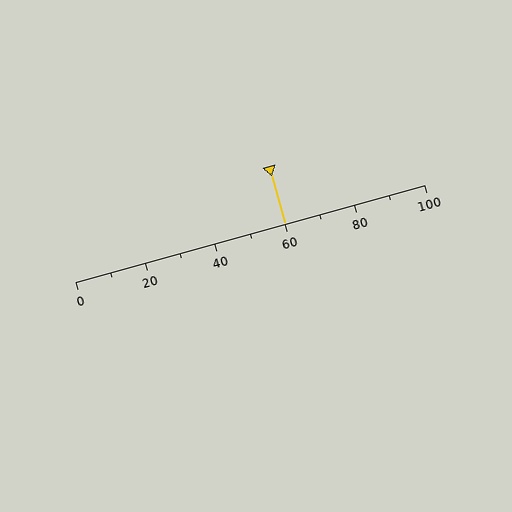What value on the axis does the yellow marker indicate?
The marker indicates approximately 60.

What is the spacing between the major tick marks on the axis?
The major ticks are spaced 20 apart.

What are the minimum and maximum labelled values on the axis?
The axis runs from 0 to 100.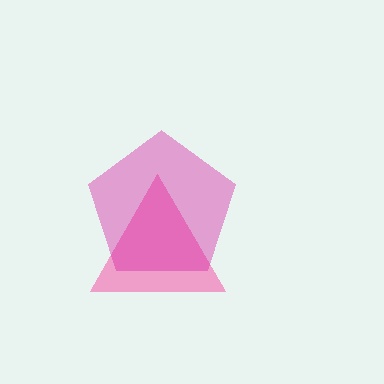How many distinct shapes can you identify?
There are 2 distinct shapes: a pink triangle, a magenta pentagon.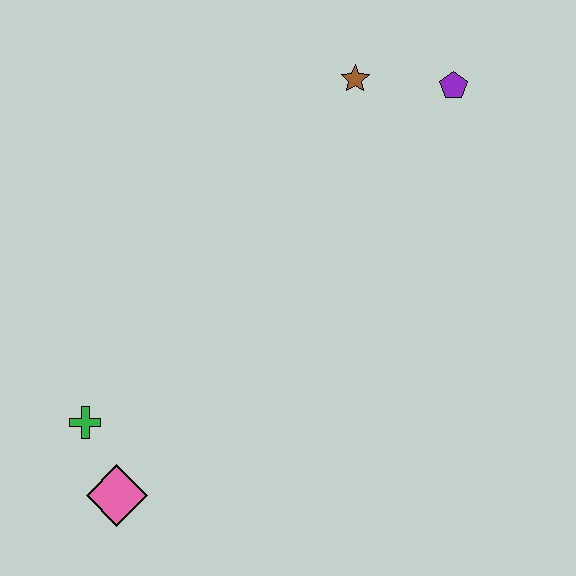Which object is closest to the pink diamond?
The green cross is closest to the pink diamond.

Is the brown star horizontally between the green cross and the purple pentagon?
Yes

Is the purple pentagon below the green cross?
No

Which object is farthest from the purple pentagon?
The pink diamond is farthest from the purple pentagon.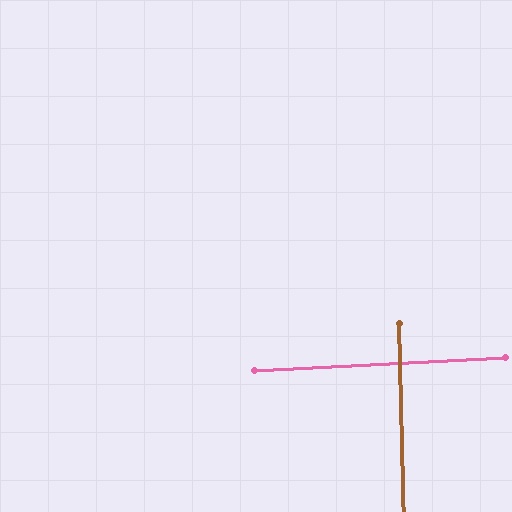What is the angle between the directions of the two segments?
Approximately 88 degrees.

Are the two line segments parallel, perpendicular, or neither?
Perpendicular — they meet at approximately 88°.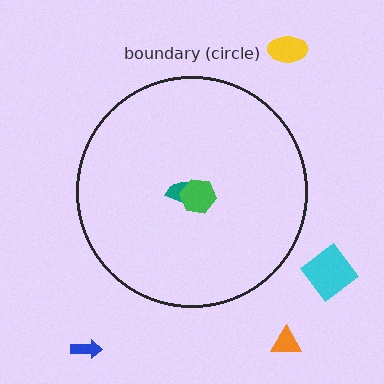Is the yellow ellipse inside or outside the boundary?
Outside.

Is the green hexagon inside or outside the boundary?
Inside.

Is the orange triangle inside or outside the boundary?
Outside.